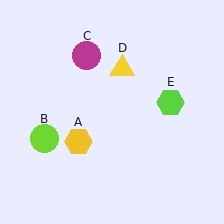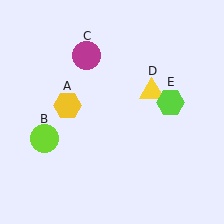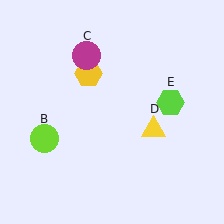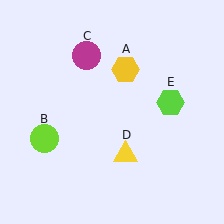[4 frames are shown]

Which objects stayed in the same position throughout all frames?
Lime circle (object B) and magenta circle (object C) and lime hexagon (object E) remained stationary.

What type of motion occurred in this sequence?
The yellow hexagon (object A), yellow triangle (object D) rotated clockwise around the center of the scene.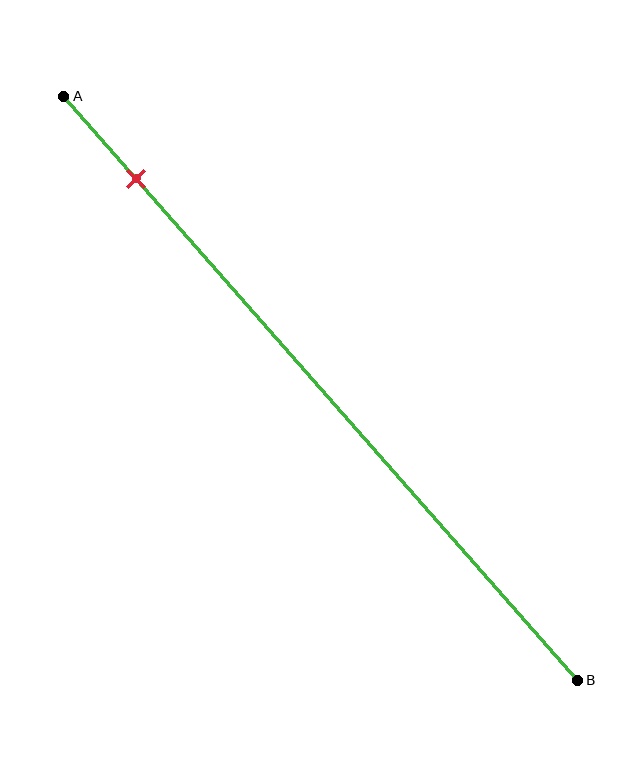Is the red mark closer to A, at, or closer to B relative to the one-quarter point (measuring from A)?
The red mark is closer to point A than the one-quarter point of segment AB.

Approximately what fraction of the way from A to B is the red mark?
The red mark is approximately 15% of the way from A to B.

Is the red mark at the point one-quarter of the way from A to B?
No, the mark is at about 15% from A, not at the 25% one-quarter point.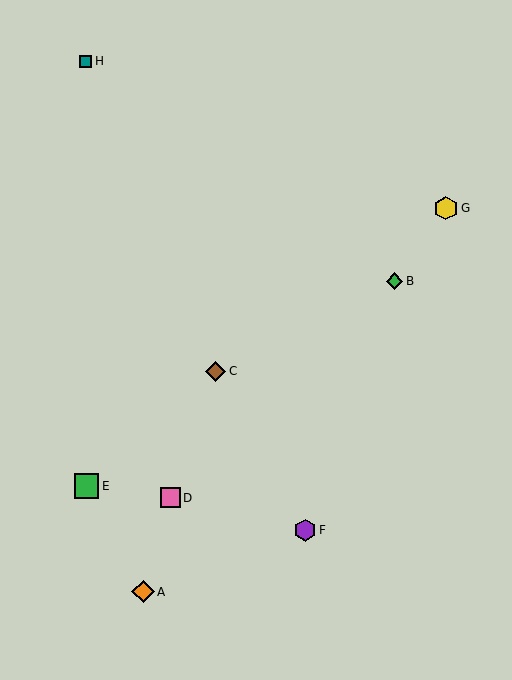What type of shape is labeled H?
Shape H is a teal square.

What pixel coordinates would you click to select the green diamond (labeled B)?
Click at (395, 281) to select the green diamond B.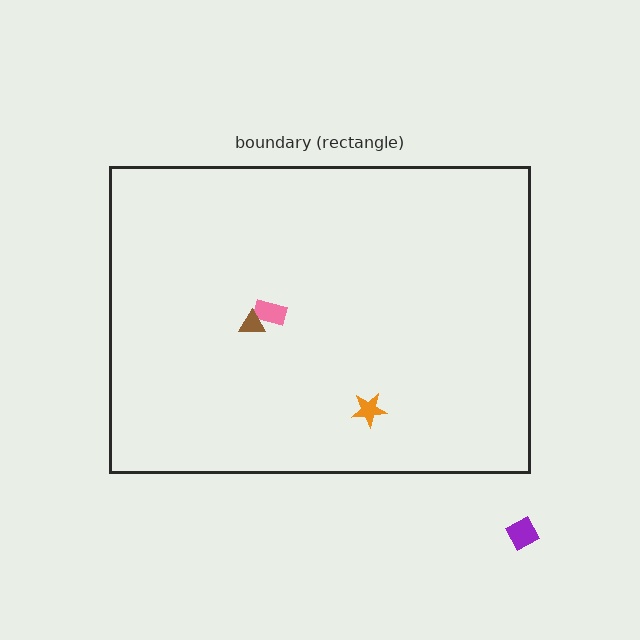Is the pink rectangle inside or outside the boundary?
Inside.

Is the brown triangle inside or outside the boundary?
Inside.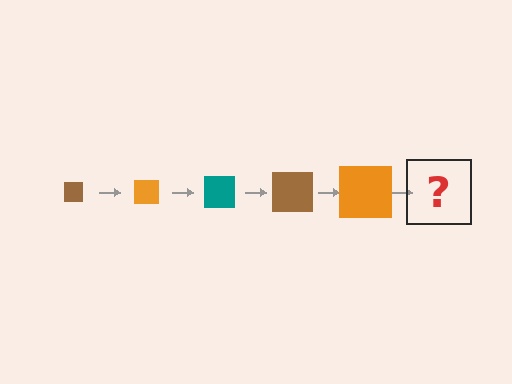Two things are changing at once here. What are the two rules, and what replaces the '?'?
The two rules are that the square grows larger each step and the color cycles through brown, orange, and teal. The '?' should be a teal square, larger than the previous one.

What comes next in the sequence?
The next element should be a teal square, larger than the previous one.